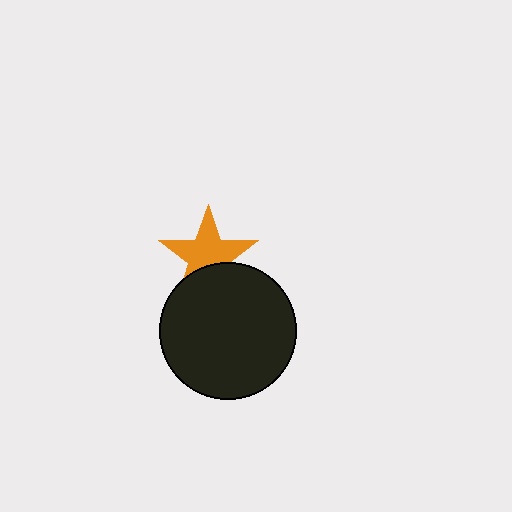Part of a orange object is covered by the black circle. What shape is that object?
It is a star.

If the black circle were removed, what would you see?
You would see the complete orange star.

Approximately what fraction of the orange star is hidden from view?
Roughly 32% of the orange star is hidden behind the black circle.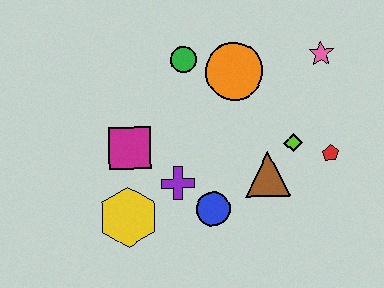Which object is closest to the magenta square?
The purple cross is closest to the magenta square.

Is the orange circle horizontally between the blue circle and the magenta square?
No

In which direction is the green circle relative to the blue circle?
The green circle is above the blue circle.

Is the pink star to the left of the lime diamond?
No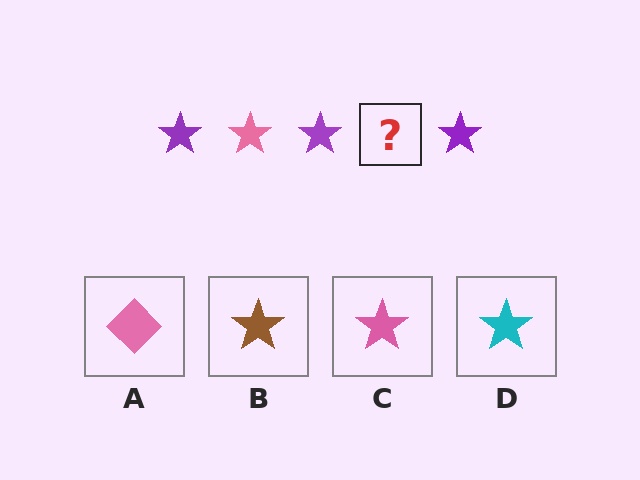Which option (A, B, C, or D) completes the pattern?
C.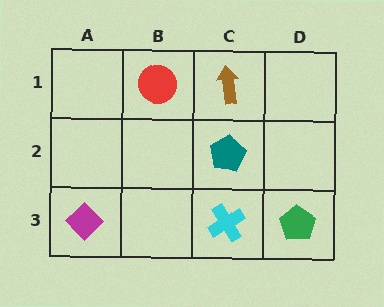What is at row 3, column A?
A magenta diamond.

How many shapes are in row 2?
1 shape.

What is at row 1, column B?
A red circle.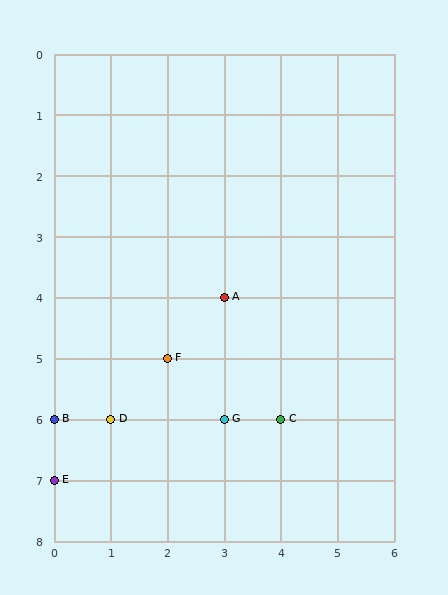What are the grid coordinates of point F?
Point F is at grid coordinates (2, 5).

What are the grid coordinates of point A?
Point A is at grid coordinates (3, 4).